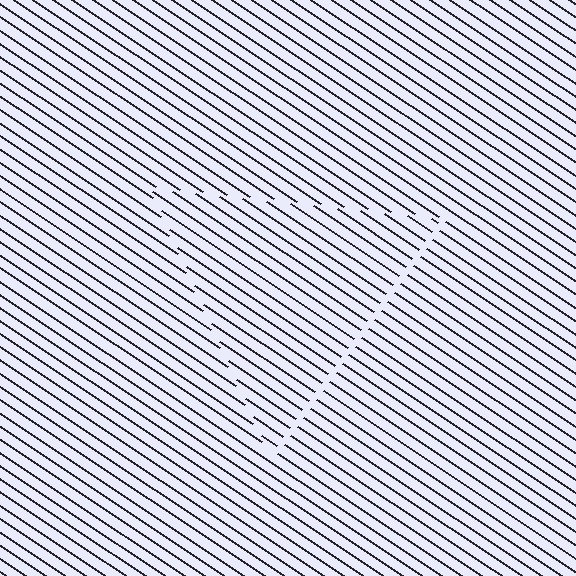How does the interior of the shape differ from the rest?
The interior of the shape contains the same grating, shifted by half a period — the contour is defined by the phase discontinuity where line-ends from the inner and outer gratings abut.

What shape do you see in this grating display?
An illusory triangle. The interior of the shape contains the same grating, shifted by half a period — the contour is defined by the phase discontinuity where line-ends from the inner and outer gratings abut.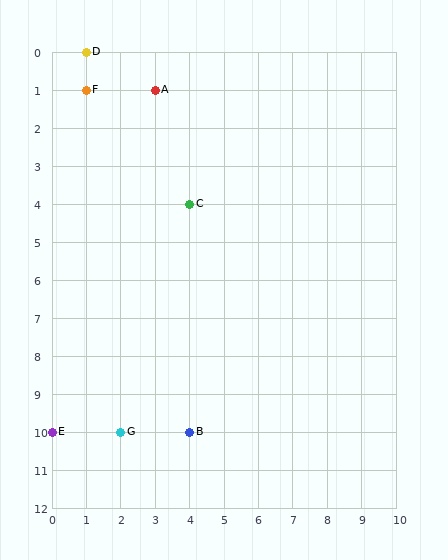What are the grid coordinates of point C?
Point C is at grid coordinates (4, 4).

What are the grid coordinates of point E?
Point E is at grid coordinates (0, 10).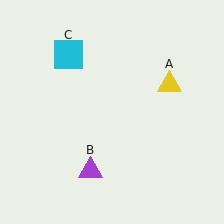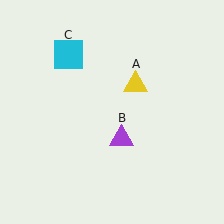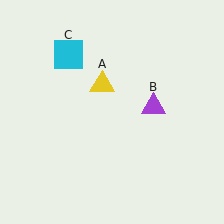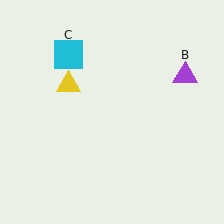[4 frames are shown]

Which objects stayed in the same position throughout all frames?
Cyan square (object C) remained stationary.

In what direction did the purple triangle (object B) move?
The purple triangle (object B) moved up and to the right.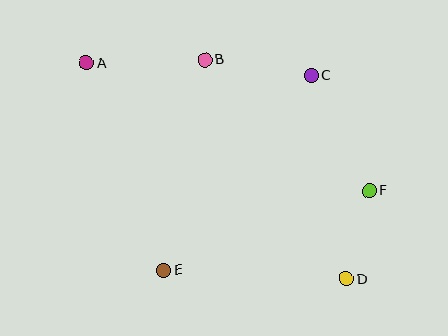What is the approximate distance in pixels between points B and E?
The distance between B and E is approximately 214 pixels.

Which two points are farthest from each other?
Points A and D are farthest from each other.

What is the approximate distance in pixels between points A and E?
The distance between A and E is approximately 221 pixels.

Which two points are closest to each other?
Points D and F are closest to each other.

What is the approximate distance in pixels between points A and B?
The distance between A and B is approximately 118 pixels.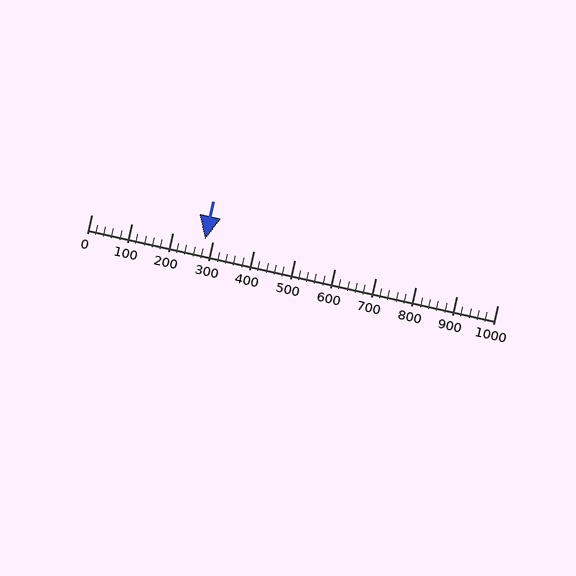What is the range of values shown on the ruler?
The ruler shows values from 0 to 1000.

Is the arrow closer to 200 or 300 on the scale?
The arrow is closer to 300.